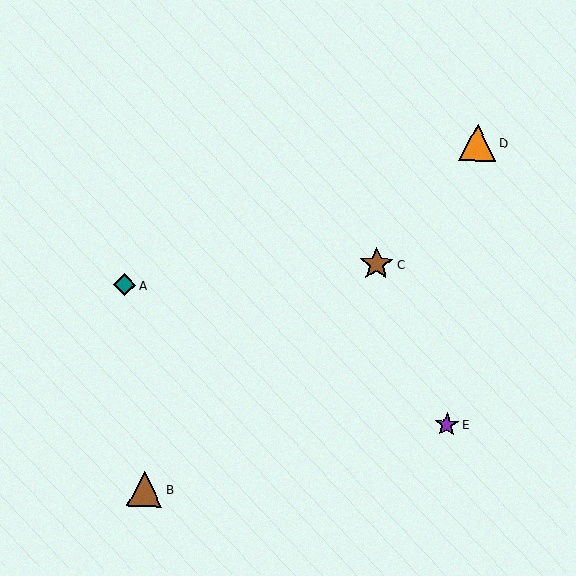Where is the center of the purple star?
The center of the purple star is at (447, 424).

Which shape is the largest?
The orange triangle (labeled D) is the largest.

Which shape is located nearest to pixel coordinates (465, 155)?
The orange triangle (labeled D) at (478, 143) is nearest to that location.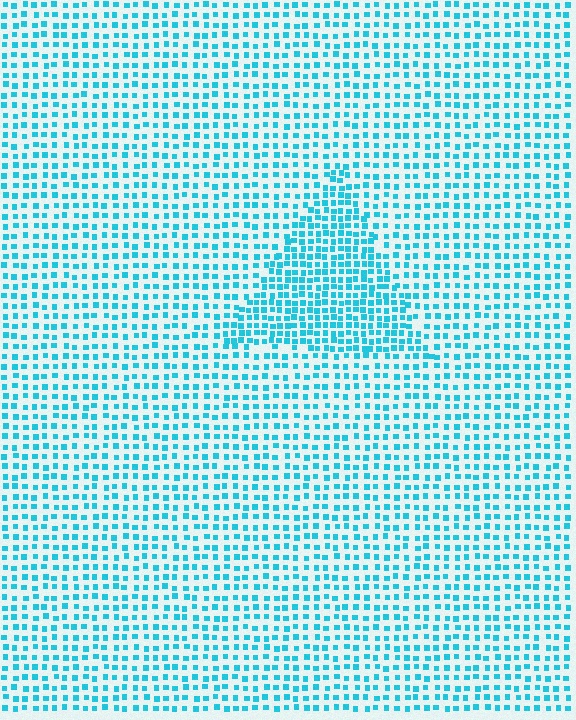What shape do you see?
I see a triangle.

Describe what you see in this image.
The image contains small cyan elements arranged at two different densities. A triangle-shaped region is visible where the elements are more densely packed than the surrounding area.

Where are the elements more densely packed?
The elements are more densely packed inside the triangle boundary.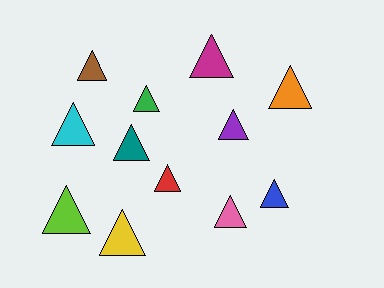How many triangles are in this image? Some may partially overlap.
There are 12 triangles.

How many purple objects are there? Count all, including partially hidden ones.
There is 1 purple object.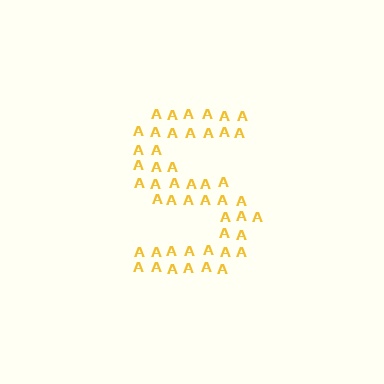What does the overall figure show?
The overall figure shows the letter S.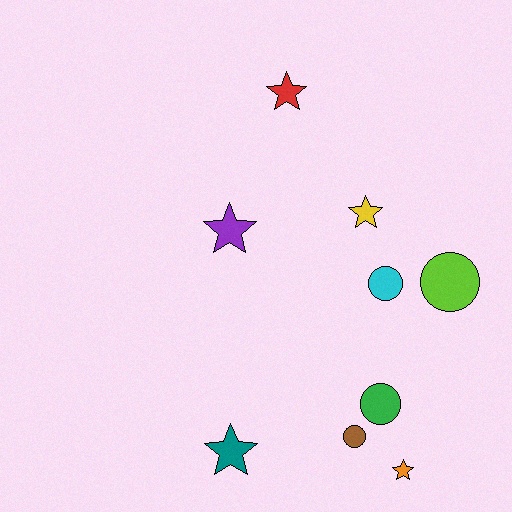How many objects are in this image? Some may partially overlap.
There are 9 objects.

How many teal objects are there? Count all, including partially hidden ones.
There is 1 teal object.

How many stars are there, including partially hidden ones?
There are 5 stars.